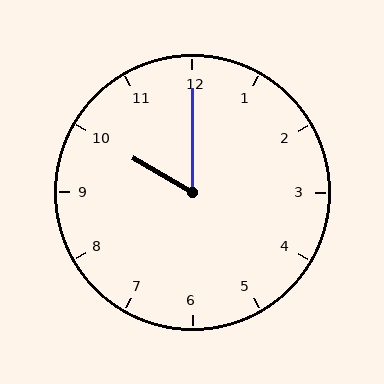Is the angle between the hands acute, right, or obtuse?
It is acute.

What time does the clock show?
10:00.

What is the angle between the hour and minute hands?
Approximately 60 degrees.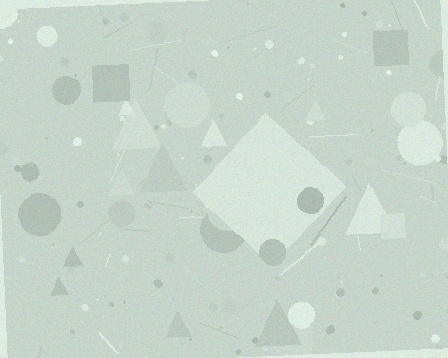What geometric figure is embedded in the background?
A diamond is embedded in the background.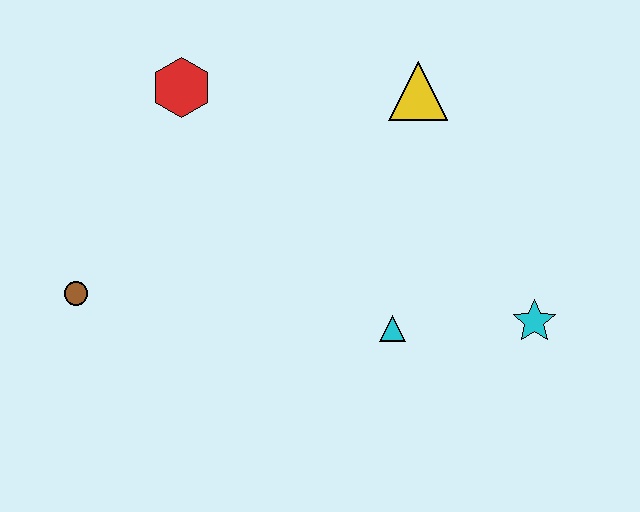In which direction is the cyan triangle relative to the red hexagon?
The cyan triangle is below the red hexagon.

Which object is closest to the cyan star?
The cyan triangle is closest to the cyan star.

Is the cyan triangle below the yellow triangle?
Yes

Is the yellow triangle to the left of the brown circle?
No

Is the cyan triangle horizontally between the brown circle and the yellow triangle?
Yes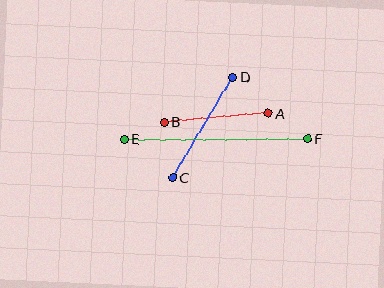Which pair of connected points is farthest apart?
Points E and F are farthest apart.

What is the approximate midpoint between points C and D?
The midpoint is at approximately (203, 127) pixels.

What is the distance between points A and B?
The distance is approximately 104 pixels.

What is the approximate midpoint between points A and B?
The midpoint is at approximately (216, 117) pixels.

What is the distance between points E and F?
The distance is approximately 183 pixels.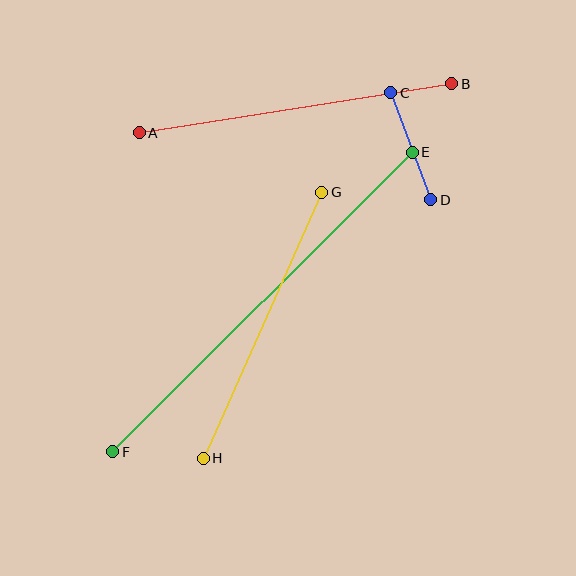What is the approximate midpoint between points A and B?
The midpoint is at approximately (295, 108) pixels.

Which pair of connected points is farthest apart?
Points E and F are farthest apart.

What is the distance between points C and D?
The distance is approximately 114 pixels.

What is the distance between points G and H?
The distance is approximately 291 pixels.